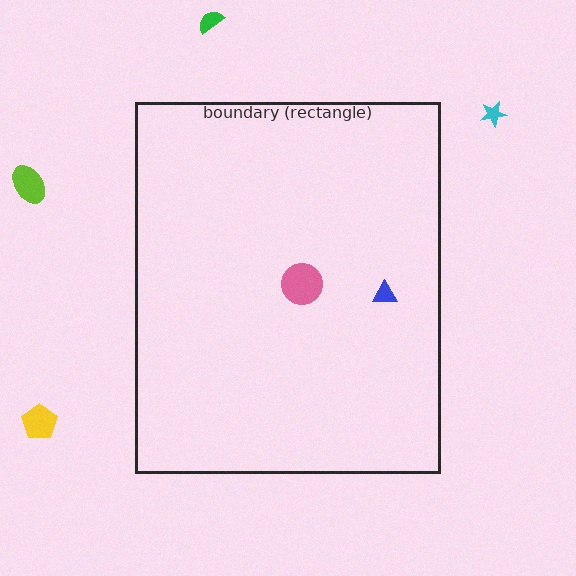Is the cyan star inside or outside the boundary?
Outside.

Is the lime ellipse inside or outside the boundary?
Outside.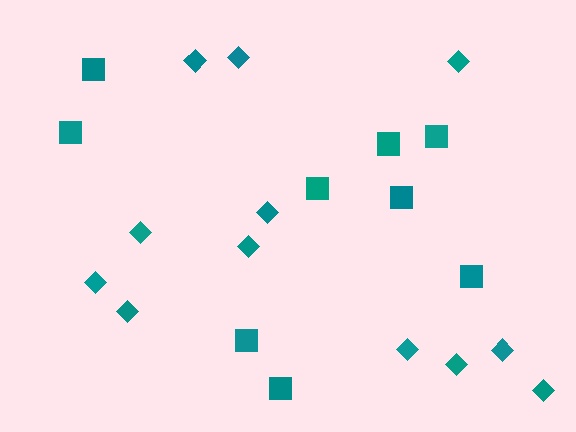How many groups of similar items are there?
There are 2 groups: one group of diamonds (12) and one group of squares (9).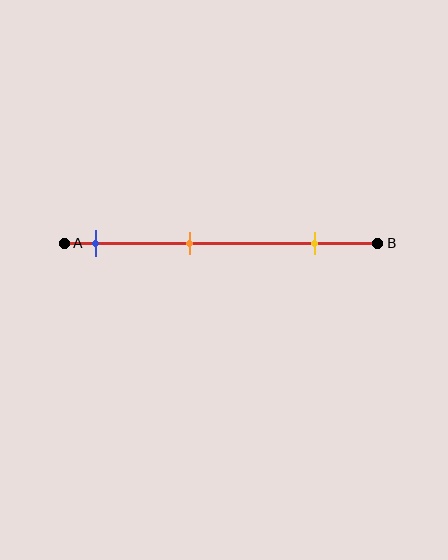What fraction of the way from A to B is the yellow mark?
The yellow mark is approximately 80% (0.8) of the way from A to B.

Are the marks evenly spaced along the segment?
Yes, the marks are approximately evenly spaced.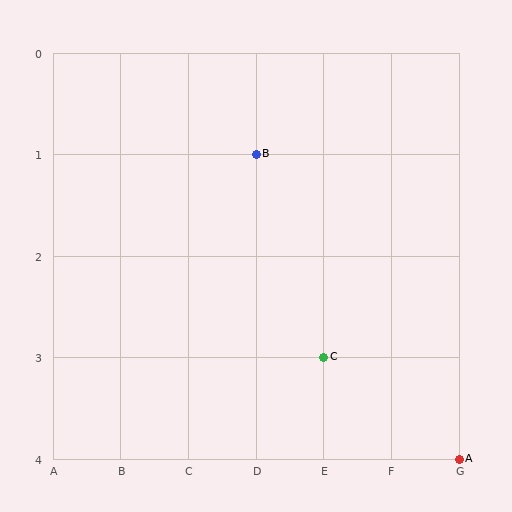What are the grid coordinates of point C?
Point C is at grid coordinates (E, 3).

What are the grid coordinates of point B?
Point B is at grid coordinates (D, 1).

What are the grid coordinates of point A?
Point A is at grid coordinates (G, 4).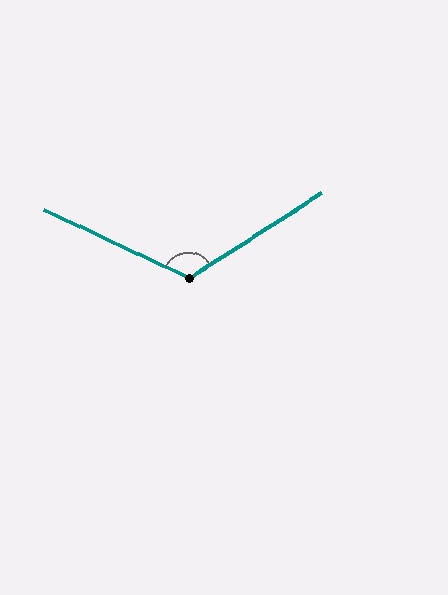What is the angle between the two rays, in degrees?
Approximately 122 degrees.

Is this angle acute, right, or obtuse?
It is obtuse.